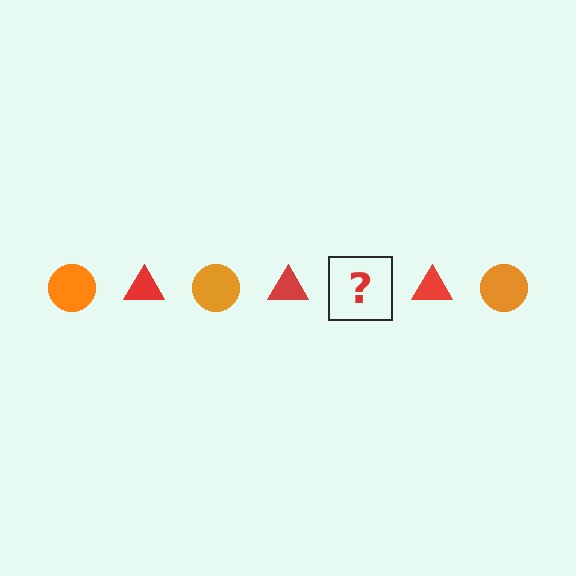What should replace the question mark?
The question mark should be replaced with an orange circle.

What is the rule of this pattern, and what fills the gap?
The rule is that the pattern alternates between orange circle and red triangle. The gap should be filled with an orange circle.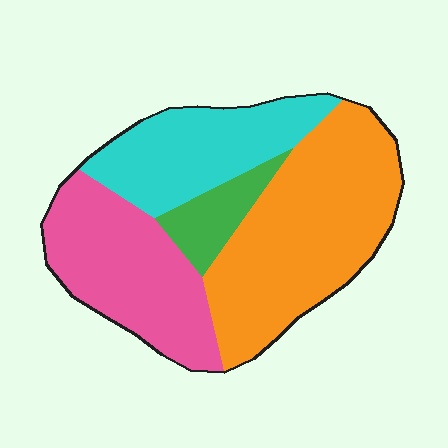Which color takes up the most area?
Orange, at roughly 40%.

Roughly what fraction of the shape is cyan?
Cyan takes up about one quarter (1/4) of the shape.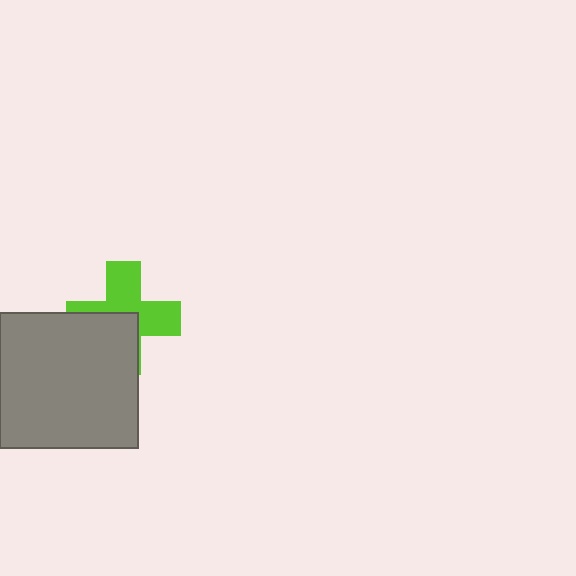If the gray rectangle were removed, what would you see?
You would see the complete lime cross.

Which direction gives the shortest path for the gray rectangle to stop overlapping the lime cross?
Moving toward the lower-left gives the shortest separation.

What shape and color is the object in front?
The object in front is a gray rectangle.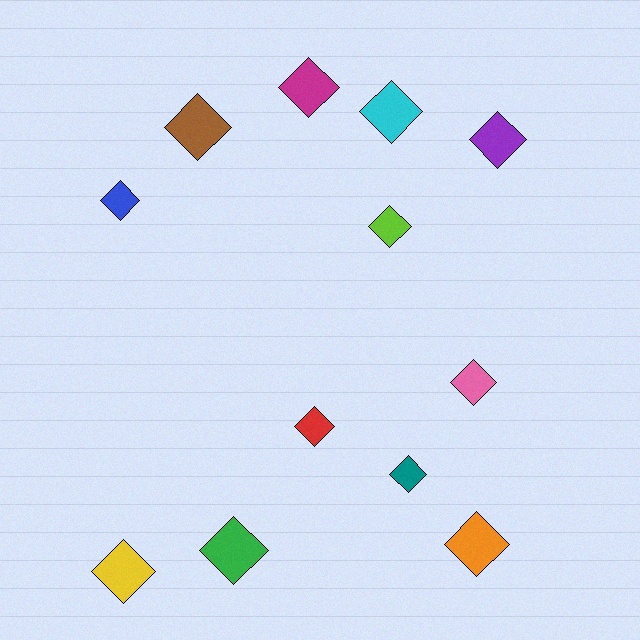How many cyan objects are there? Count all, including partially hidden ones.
There is 1 cyan object.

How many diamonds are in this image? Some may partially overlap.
There are 12 diamonds.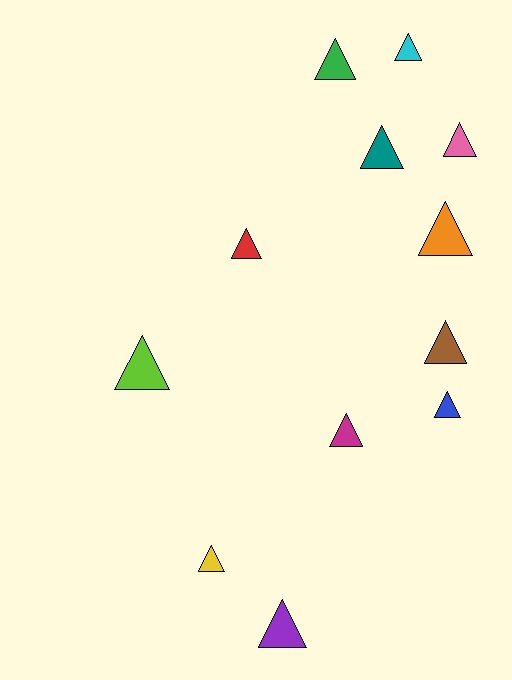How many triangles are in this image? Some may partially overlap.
There are 12 triangles.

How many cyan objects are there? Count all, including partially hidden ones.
There is 1 cyan object.